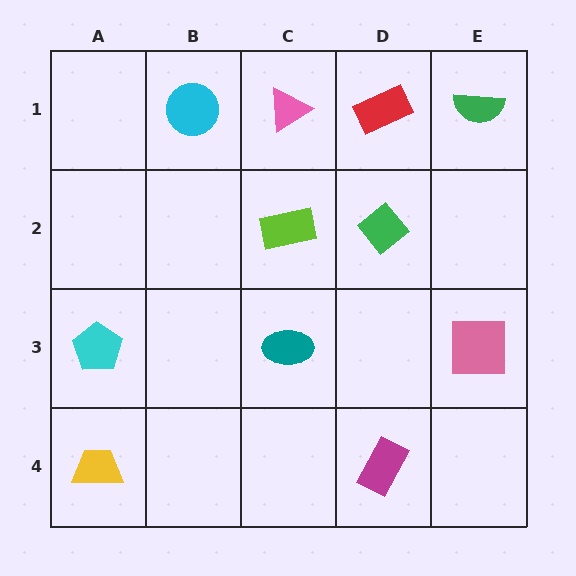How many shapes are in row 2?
2 shapes.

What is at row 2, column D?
A green diamond.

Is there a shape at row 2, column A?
No, that cell is empty.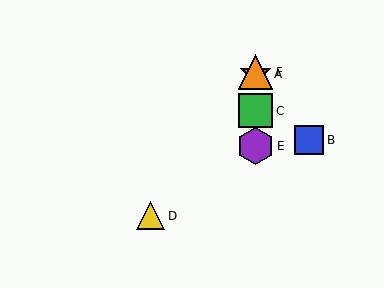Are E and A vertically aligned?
Yes, both are at x≈255.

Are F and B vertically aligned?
No, F is at x≈255 and B is at x≈309.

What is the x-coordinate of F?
Object F is at x≈255.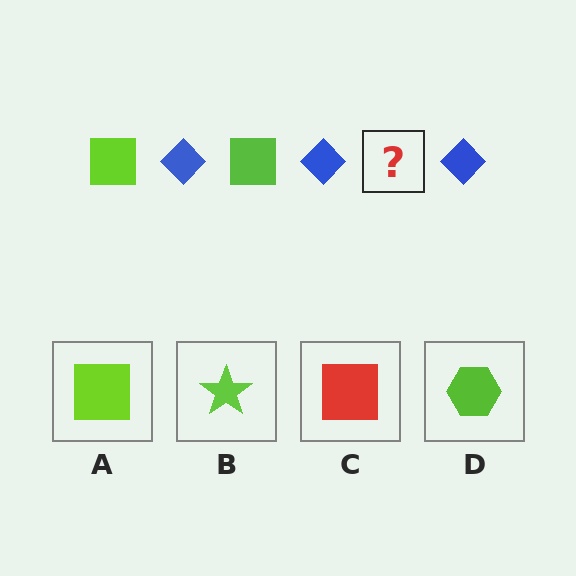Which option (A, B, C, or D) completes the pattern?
A.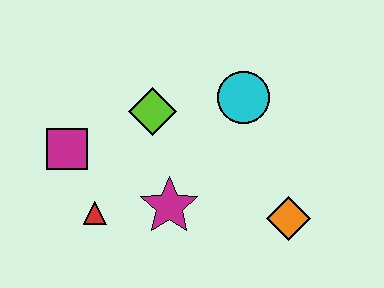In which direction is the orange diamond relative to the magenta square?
The orange diamond is to the right of the magenta square.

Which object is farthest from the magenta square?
The orange diamond is farthest from the magenta square.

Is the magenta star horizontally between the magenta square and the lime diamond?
No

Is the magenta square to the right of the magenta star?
No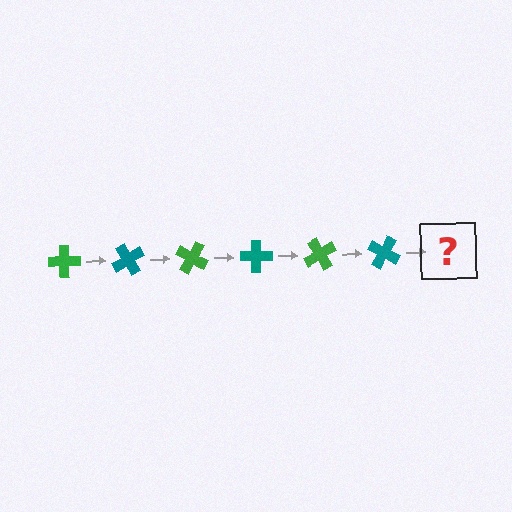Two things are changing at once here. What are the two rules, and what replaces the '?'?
The two rules are that it rotates 60 degrees each step and the color cycles through green and teal. The '?' should be a green cross, rotated 360 degrees from the start.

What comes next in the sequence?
The next element should be a green cross, rotated 360 degrees from the start.